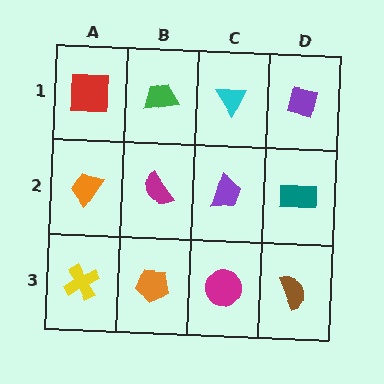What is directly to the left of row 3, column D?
A magenta circle.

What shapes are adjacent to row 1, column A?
An orange trapezoid (row 2, column A), a green trapezoid (row 1, column B).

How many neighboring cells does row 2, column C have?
4.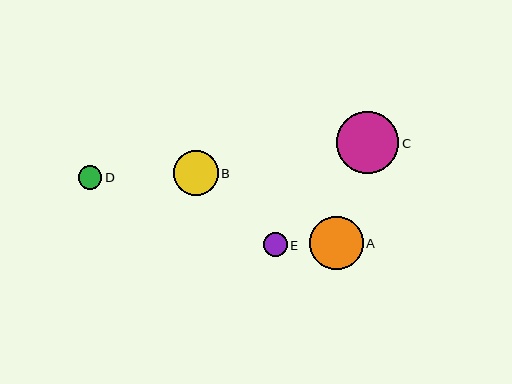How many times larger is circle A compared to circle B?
Circle A is approximately 1.2 times the size of circle B.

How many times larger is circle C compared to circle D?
Circle C is approximately 2.7 times the size of circle D.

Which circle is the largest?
Circle C is the largest with a size of approximately 63 pixels.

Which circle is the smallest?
Circle D is the smallest with a size of approximately 23 pixels.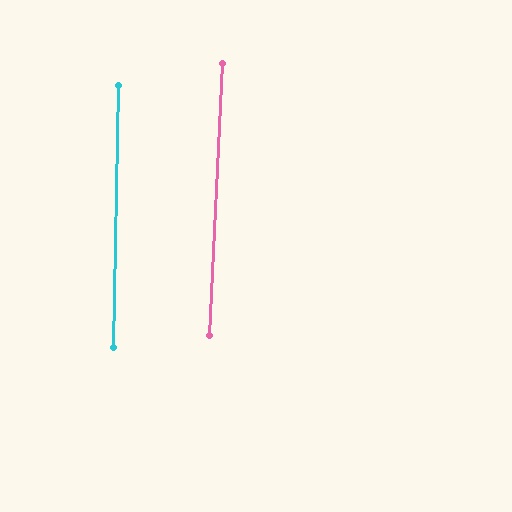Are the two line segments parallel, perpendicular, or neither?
Parallel — their directions differ by only 1.5°.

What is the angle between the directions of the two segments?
Approximately 2 degrees.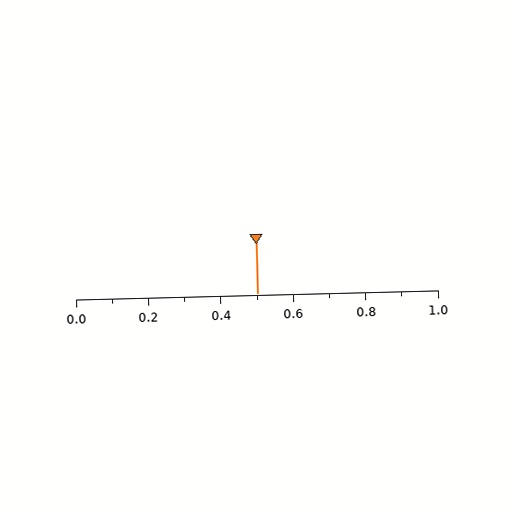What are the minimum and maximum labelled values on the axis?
The axis runs from 0.0 to 1.0.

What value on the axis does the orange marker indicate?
The marker indicates approximately 0.5.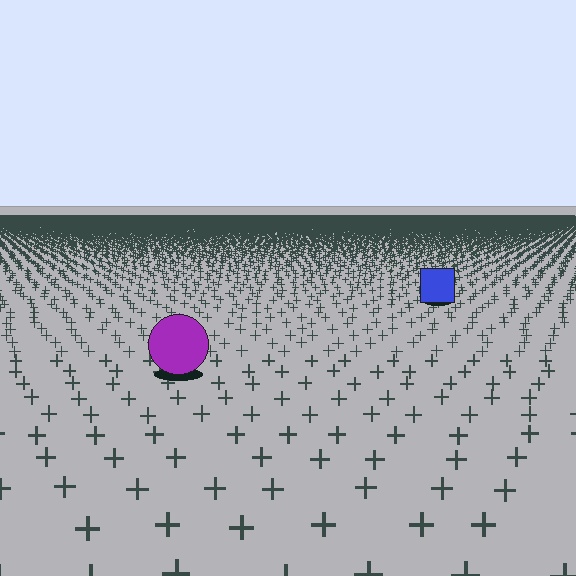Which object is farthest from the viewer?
The blue square is farthest from the viewer. It appears smaller and the ground texture around it is denser.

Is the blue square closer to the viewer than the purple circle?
No. The purple circle is closer — you can tell from the texture gradient: the ground texture is coarser near it.